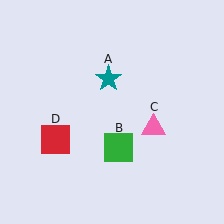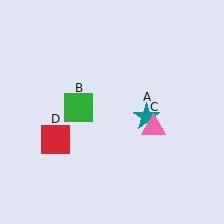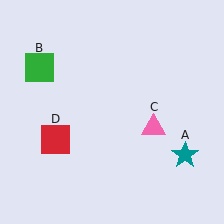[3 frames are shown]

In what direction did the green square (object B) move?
The green square (object B) moved up and to the left.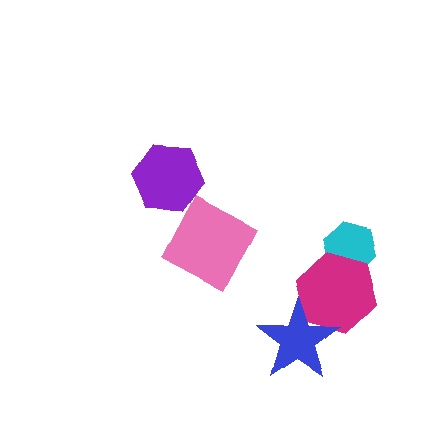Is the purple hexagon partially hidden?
Yes, it is partially covered by another shape.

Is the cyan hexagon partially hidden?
Yes, it is partially covered by another shape.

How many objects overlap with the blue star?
1 object overlaps with the blue star.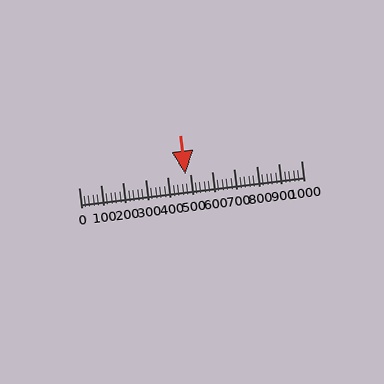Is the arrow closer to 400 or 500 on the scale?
The arrow is closer to 500.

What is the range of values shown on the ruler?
The ruler shows values from 0 to 1000.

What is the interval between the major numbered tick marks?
The major tick marks are spaced 100 units apart.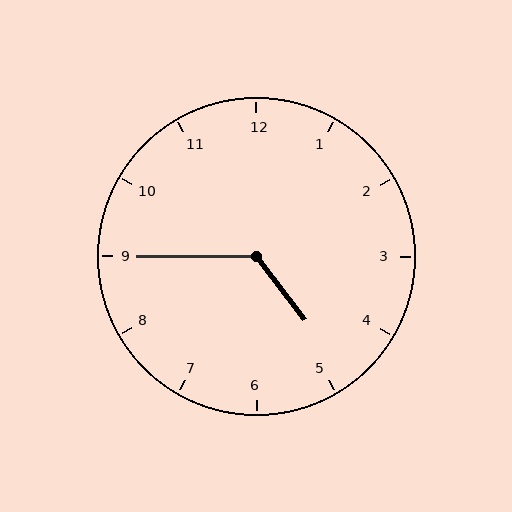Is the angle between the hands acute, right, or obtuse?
It is obtuse.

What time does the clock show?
4:45.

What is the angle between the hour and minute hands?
Approximately 128 degrees.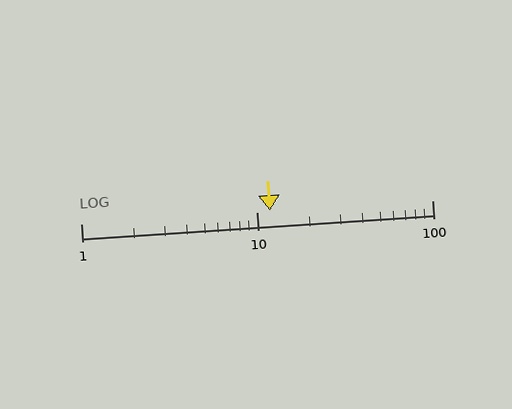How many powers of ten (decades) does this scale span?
The scale spans 2 decades, from 1 to 100.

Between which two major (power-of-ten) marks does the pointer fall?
The pointer is between 10 and 100.